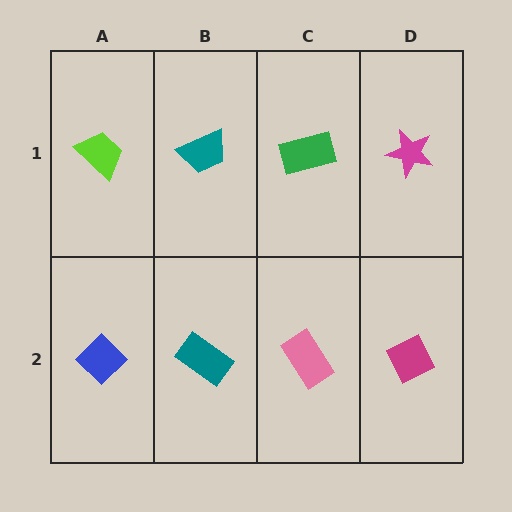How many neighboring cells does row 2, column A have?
2.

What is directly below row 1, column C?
A pink rectangle.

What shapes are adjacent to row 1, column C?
A pink rectangle (row 2, column C), a teal trapezoid (row 1, column B), a magenta star (row 1, column D).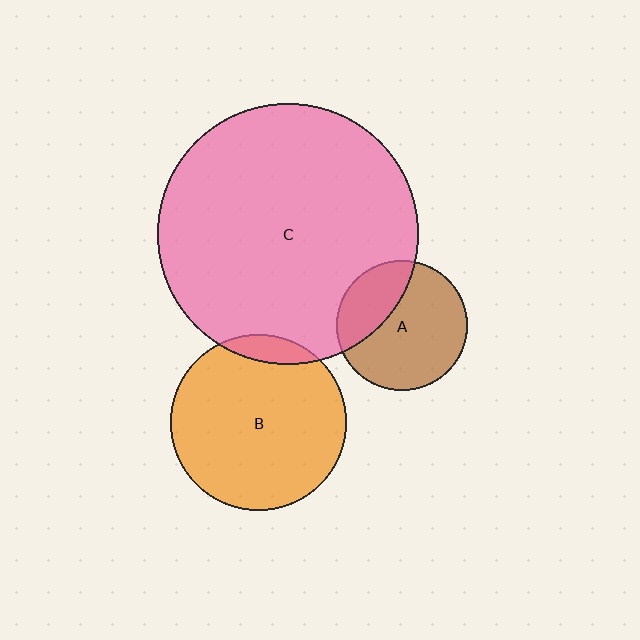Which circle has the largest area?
Circle C (pink).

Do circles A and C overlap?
Yes.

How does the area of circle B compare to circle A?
Approximately 1.8 times.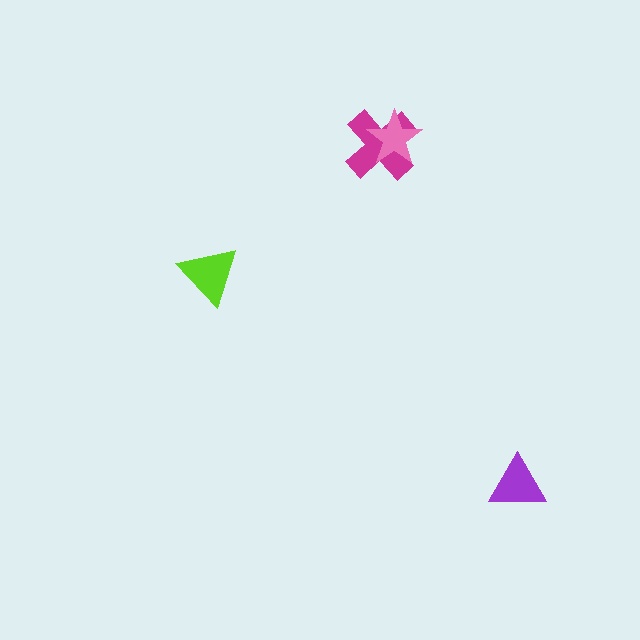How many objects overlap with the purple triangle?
0 objects overlap with the purple triangle.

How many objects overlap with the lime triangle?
0 objects overlap with the lime triangle.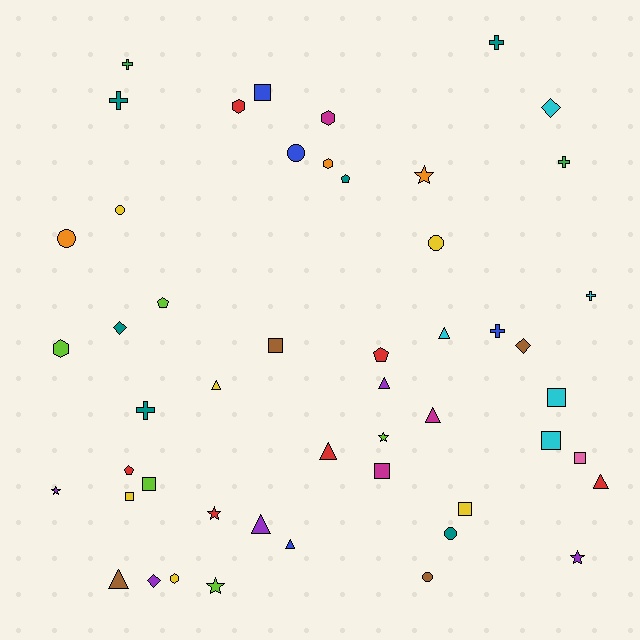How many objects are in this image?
There are 50 objects.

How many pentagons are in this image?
There are 4 pentagons.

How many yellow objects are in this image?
There are 6 yellow objects.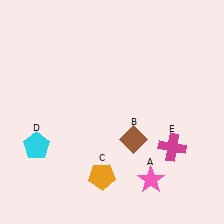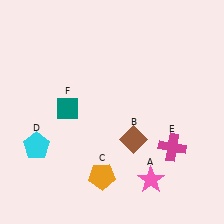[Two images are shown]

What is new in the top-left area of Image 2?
A teal diamond (F) was added in the top-left area of Image 2.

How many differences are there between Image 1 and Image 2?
There is 1 difference between the two images.